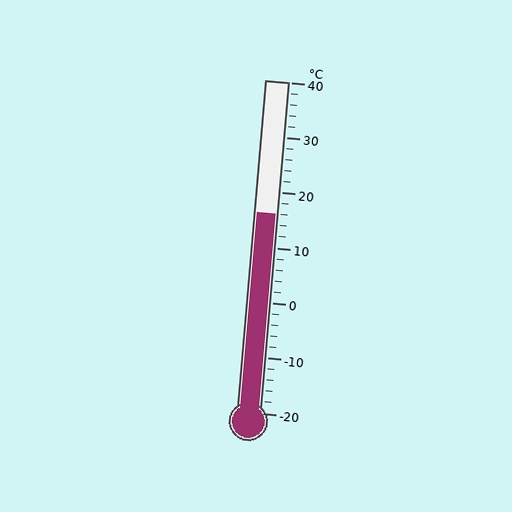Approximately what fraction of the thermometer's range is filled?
The thermometer is filled to approximately 60% of its range.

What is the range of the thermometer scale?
The thermometer scale ranges from -20°C to 40°C.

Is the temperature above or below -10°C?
The temperature is above -10°C.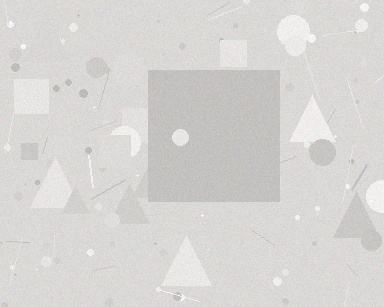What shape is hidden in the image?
A square is hidden in the image.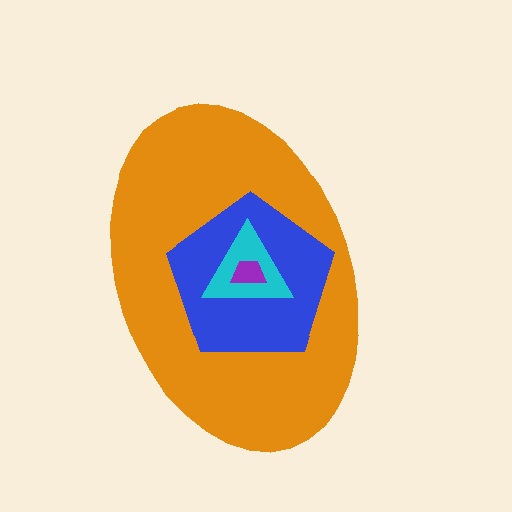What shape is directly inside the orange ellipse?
The blue pentagon.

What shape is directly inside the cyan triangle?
The purple trapezoid.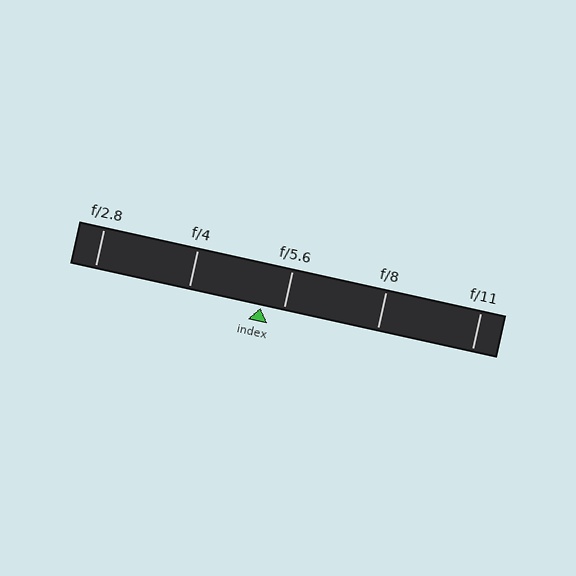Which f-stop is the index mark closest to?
The index mark is closest to f/5.6.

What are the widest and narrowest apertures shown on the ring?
The widest aperture shown is f/2.8 and the narrowest is f/11.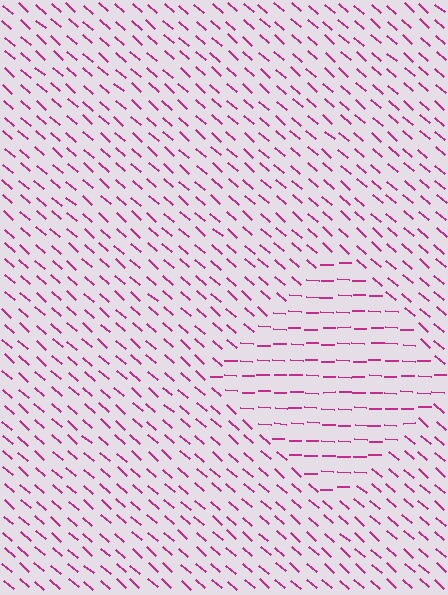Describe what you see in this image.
The image is filled with small magenta line segments. A diamond region in the image has lines oriented differently from the surrounding lines, creating a visible texture boundary.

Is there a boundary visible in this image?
Yes, there is a texture boundary formed by a change in line orientation.